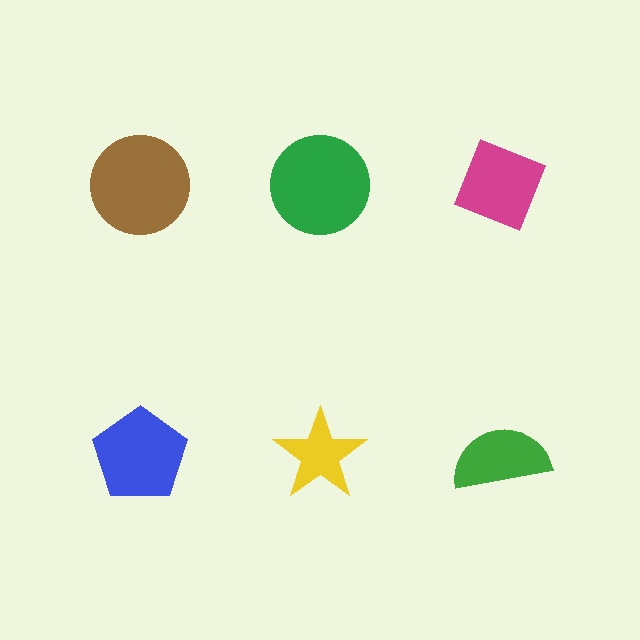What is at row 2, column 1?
A blue pentagon.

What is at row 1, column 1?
A brown circle.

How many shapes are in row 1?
3 shapes.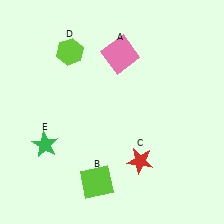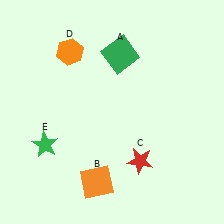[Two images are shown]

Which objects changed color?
A changed from pink to green. B changed from lime to orange. D changed from lime to orange.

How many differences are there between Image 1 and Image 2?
There are 3 differences between the two images.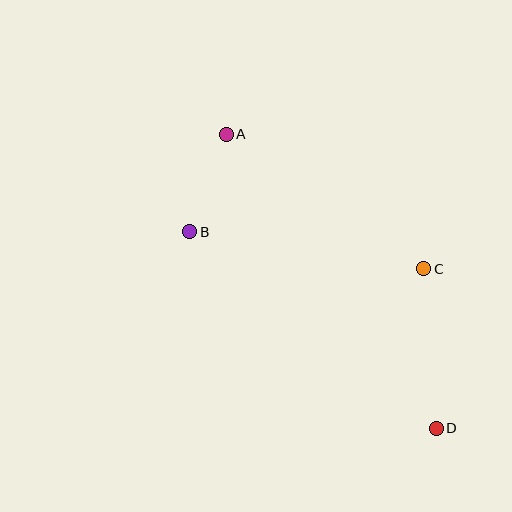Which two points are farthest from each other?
Points A and D are farthest from each other.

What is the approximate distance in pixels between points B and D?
The distance between B and D is approximately 315 pixels.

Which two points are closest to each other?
Points A and B are closest to each other.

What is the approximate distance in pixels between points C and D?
The distance between C and D is approximately 160 pixels.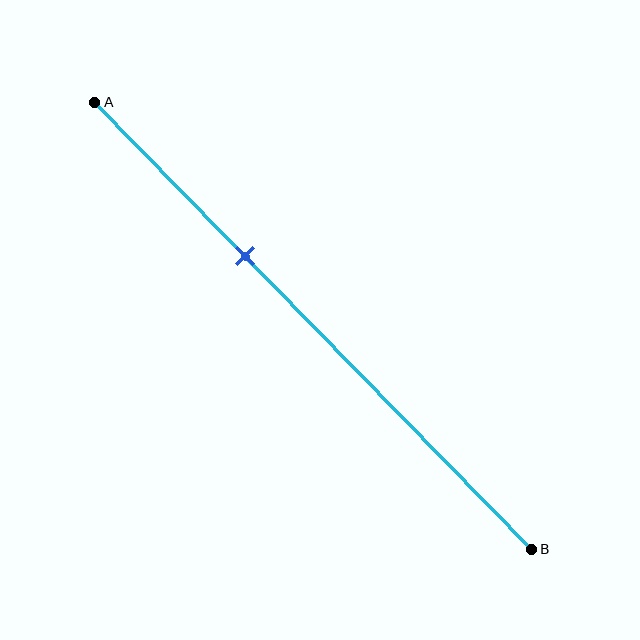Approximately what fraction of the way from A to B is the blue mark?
The blue mark is approximately 35% of the way from A to B.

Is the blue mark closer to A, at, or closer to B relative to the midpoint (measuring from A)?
The blue mark is closer to point A than the midpoint of segment AB.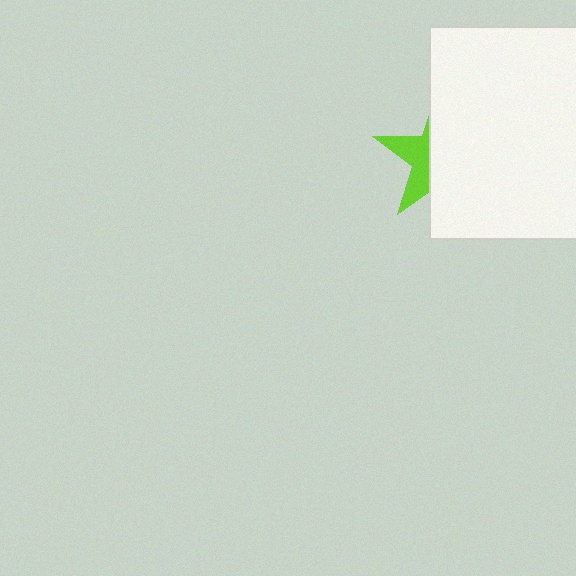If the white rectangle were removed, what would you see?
You would see the complete lime star.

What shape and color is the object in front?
The object in front is a white rectangle.